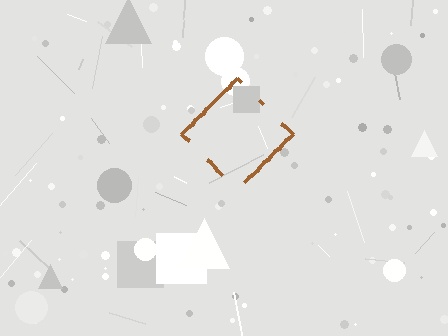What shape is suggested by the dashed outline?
The dashed outline suggests a diamond.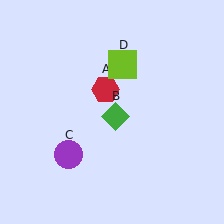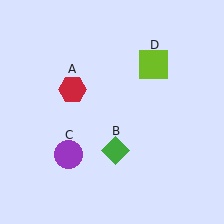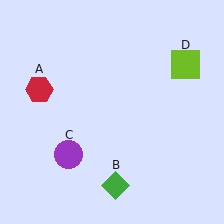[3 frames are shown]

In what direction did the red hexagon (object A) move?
The red hexagon (object A) moved left.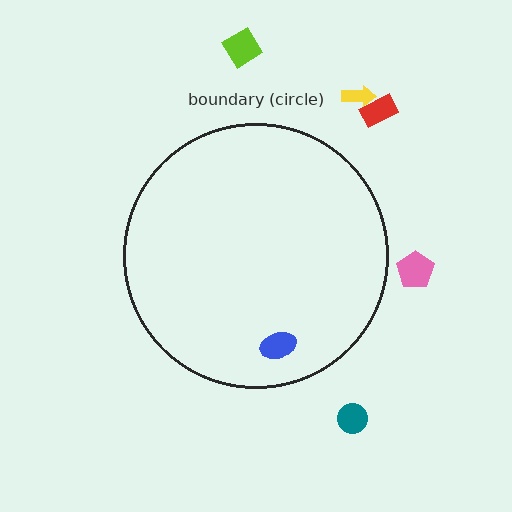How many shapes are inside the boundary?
1 inside, 5 outside.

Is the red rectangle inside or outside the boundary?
Outside.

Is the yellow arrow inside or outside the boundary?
Outside.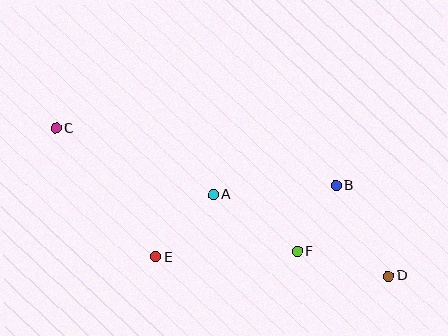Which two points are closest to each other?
Points B and F are closest to each other.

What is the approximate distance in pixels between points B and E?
The distance between B and E is approximately 194 pixels.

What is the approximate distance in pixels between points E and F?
The distance between E and F is approximately 142 pixels.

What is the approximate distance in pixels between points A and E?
The distance between A and E is approximately 85 pixels.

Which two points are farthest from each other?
Points C and D are farthest from each other.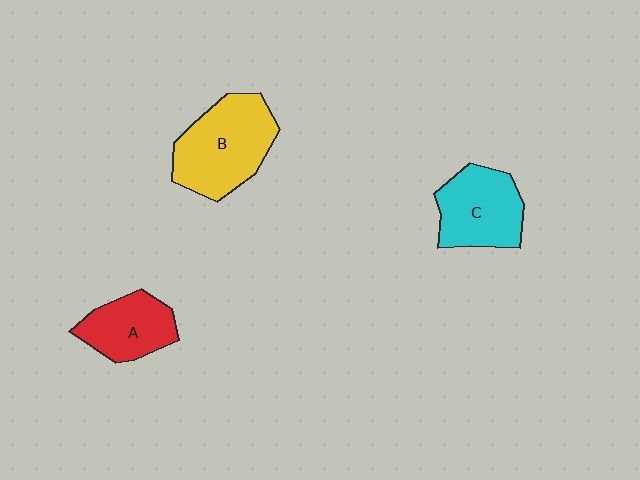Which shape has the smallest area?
Shape A (red).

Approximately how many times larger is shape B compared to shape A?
Approximately 1.5 times.